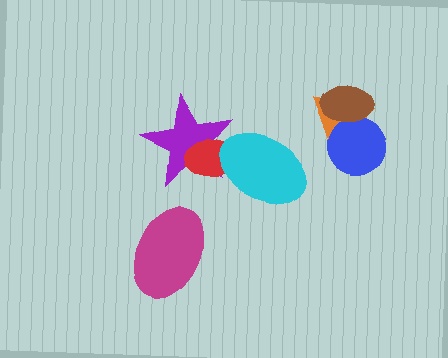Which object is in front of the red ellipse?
The cyan ellipse is in front of the red ellipse.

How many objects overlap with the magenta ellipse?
0 objects overlap with the magenta ellipse.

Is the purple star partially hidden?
Yes, it is partially covered by another shape.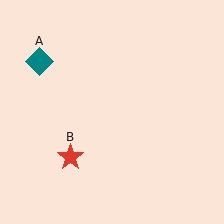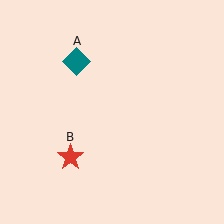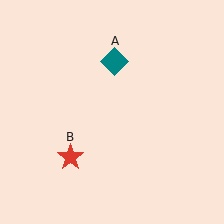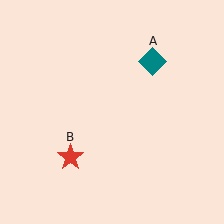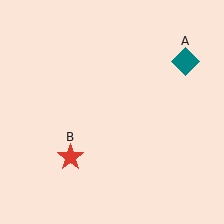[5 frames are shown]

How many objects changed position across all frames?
1 object changed position: teal diamond (object A).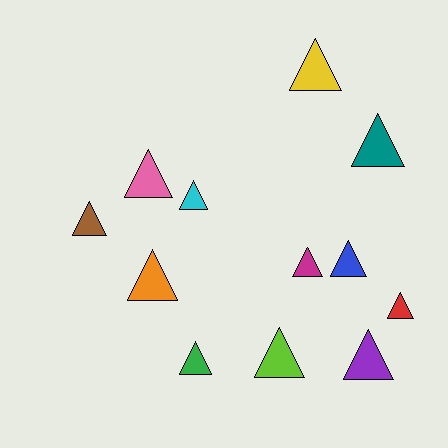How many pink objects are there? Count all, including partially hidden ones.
There is 1 pink object.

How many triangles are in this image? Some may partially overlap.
There are 12 triangles.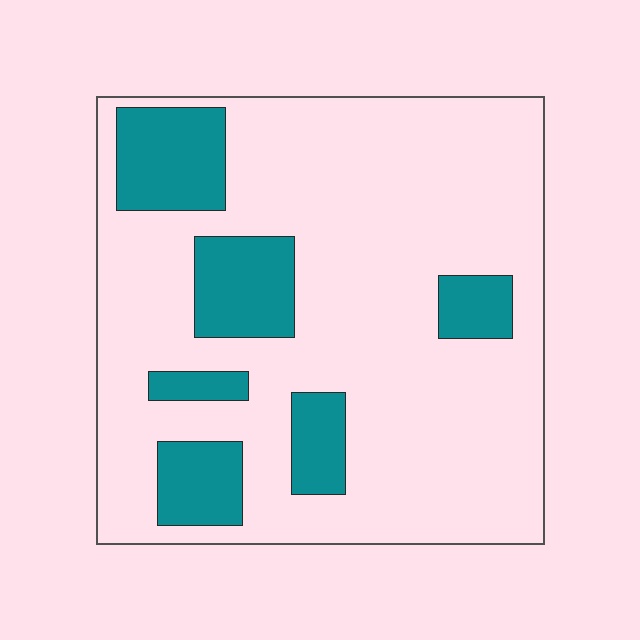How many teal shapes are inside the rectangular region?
6.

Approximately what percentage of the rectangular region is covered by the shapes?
Approximately 20%.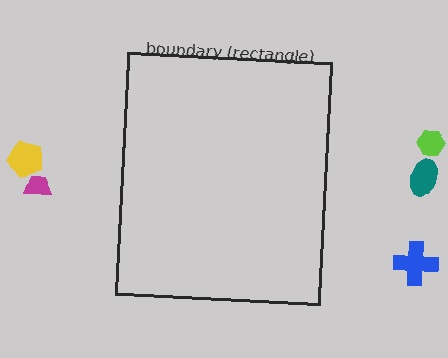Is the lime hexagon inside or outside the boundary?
Outside.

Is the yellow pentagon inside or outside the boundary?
Outside.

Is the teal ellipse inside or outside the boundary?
Outside.